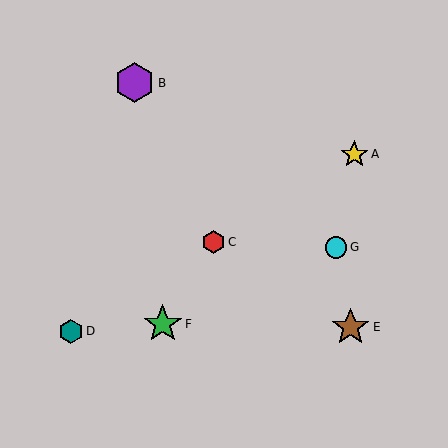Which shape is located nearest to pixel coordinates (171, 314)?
The green star (labeled F) at (163, 324) is nearest to that location.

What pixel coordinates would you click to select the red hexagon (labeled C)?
Click at (214, 242) to select the red hexagon C.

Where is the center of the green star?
The center of the green star is at (163, 324).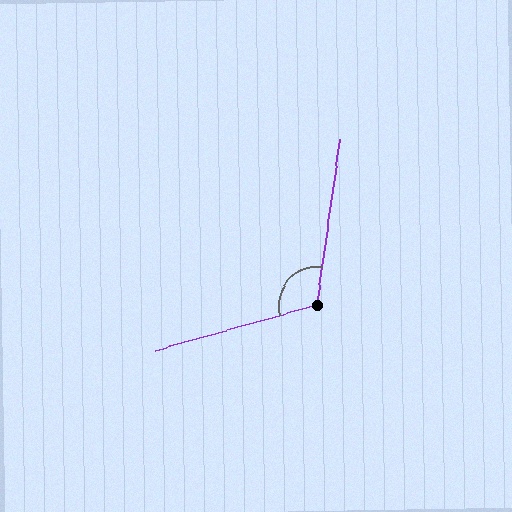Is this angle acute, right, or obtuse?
It is obtuse.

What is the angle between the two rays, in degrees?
Approximately 113 degrees.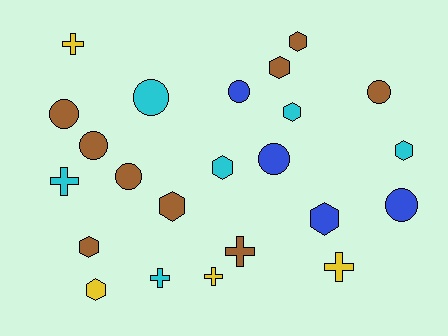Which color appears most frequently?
Brown, with 9 objects.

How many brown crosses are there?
There is 1 brown cross.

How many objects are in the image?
There are 23 objects.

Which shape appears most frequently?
Hexagon, with 9 objects.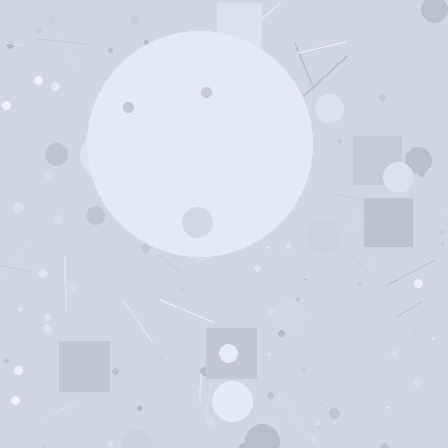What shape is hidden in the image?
A circle is hidden in the image.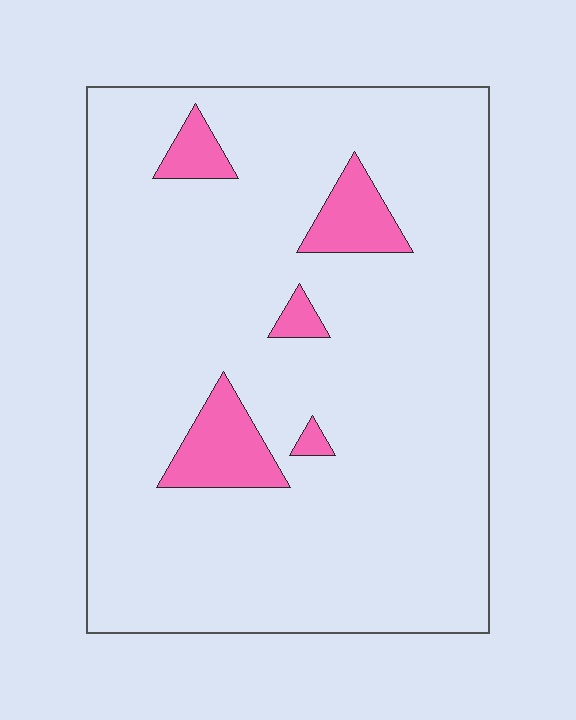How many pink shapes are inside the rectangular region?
5.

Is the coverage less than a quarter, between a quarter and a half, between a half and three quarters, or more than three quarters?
Less than a quarter.